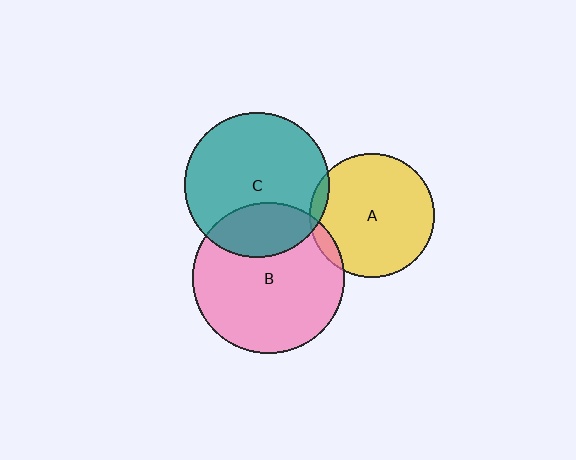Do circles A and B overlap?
Yes.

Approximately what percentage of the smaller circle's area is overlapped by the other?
Approximately 5%.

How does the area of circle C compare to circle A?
Approximately 1.4 times.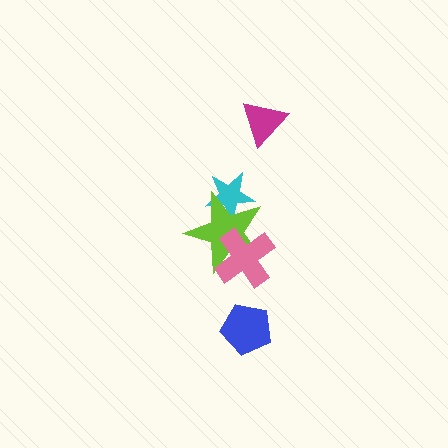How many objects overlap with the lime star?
2 objects overlap with the lime star.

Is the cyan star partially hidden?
Yes, it is partially covered by another shape.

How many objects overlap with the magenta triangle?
0 objects overlap with the magenta triangle.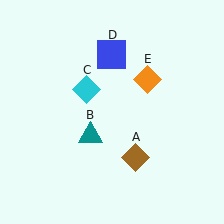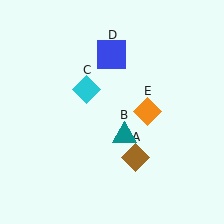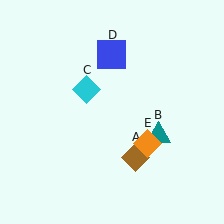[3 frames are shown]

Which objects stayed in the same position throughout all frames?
Brown diamond (object A) and cyan diamond (object C) and blue square (object D) remained stationary.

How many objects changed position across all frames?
2 objects changed position: teal triangle (object B), orange diamond (object E).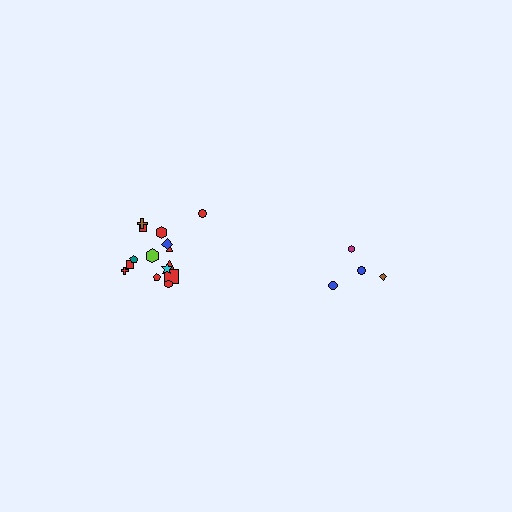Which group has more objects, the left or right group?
The left group.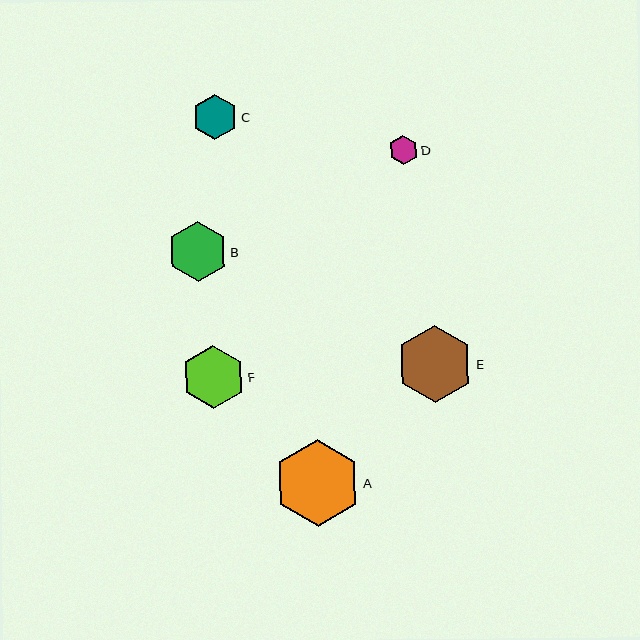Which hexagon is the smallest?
Hexagon D is the smallest with a size of approximately 29 pixels.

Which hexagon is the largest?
Hexagon A is the largest with a size of approximately 86 pixels.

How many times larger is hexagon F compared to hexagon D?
Hexagon F is approximately 2.2 times the size of hexagon D.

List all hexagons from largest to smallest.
From largest to smallest: A, E, F, B, C, D.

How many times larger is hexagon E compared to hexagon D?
Hexagon E is approximately 2.6 times the size of hexagon D.